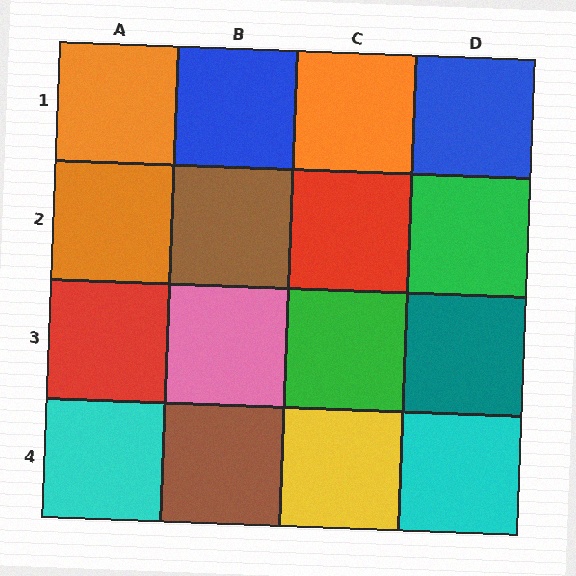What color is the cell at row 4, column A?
Cyan.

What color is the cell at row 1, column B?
Blue.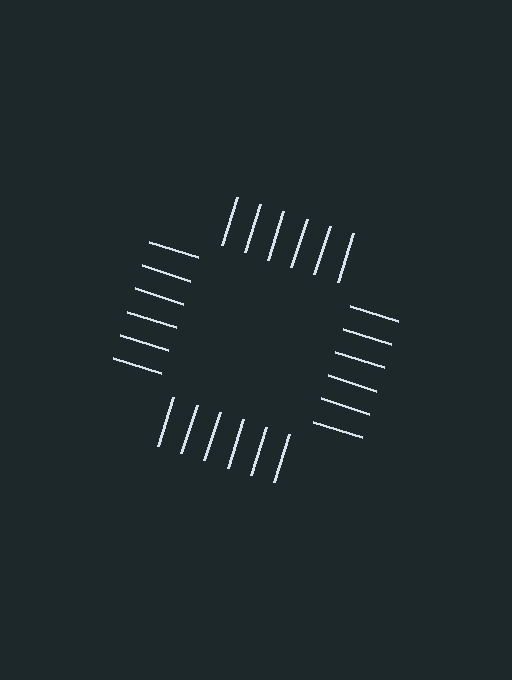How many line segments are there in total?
24 — 6 along each of the 4 edges.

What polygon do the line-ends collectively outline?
An illusory square — the line segments terminate on its edges but no continuous stroke is drawn.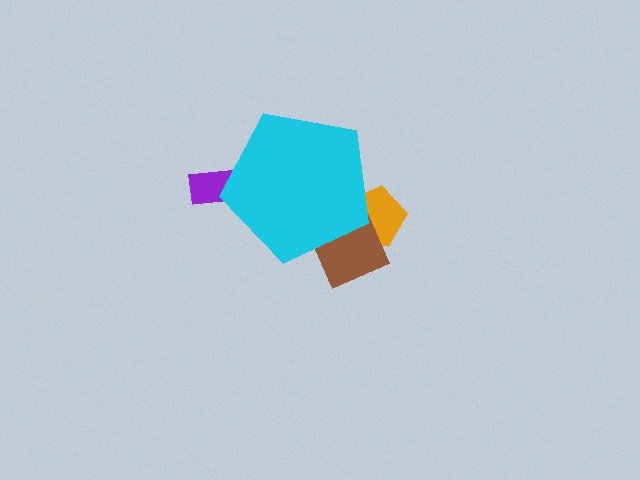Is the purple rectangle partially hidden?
Yes, the purple rectangle is partially hidden behind the cyan pentagon.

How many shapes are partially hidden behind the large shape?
3 shapes are partially hidden.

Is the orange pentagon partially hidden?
Yes, the orange pentagon is partially hidden behind the cyan pentagon.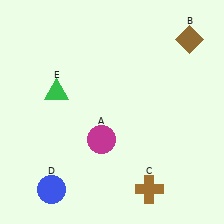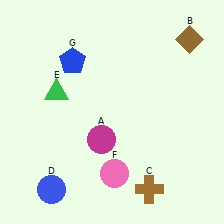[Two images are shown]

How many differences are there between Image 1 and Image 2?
There are 2 differences between the two images.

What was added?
A pink circle (F), a blue pentagon (G) were added in Image 2.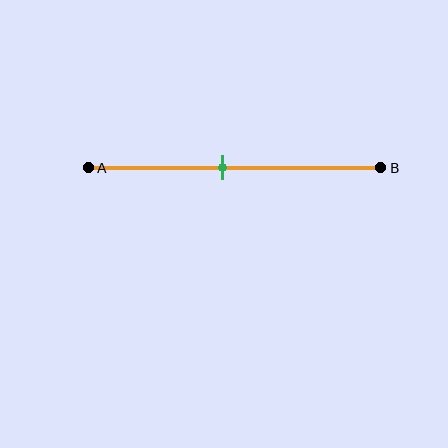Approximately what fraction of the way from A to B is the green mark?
The green mark is approximately 45% of the way from A to B.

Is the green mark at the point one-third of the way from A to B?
No, the mark is at about 45% from A, not at the 33% one-third point.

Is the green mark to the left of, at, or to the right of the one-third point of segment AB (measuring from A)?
The green mark is to the right of the one-third point of segment AB.